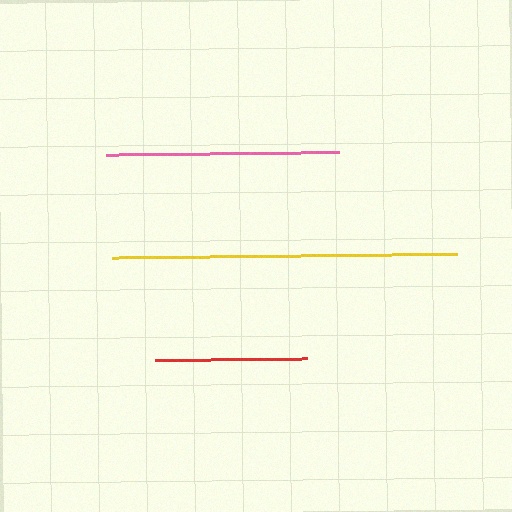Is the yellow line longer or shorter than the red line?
The yellow line is longer than the red line.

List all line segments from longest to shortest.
From longest to shortest: yellow, pink, red.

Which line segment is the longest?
The yellow line is the longest at approximately 345 pixels.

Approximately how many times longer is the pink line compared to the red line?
The pink line is approximately 1.5 times the length of the red line.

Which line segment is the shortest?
The red line is the shortest at approximately 153 pixels.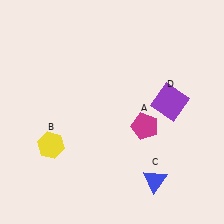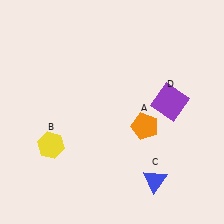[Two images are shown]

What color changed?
The pentagon (A) changed from magenta in Image 1 to orange in Image 2.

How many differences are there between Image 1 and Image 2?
There is 1 difference between the two images.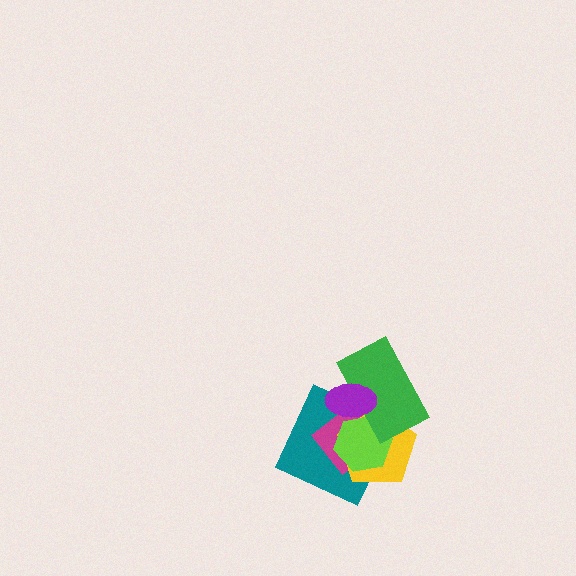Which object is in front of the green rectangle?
The purple ellipse is in front of the green rectangle.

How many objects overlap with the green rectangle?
5 objects overlap with the green rectangle.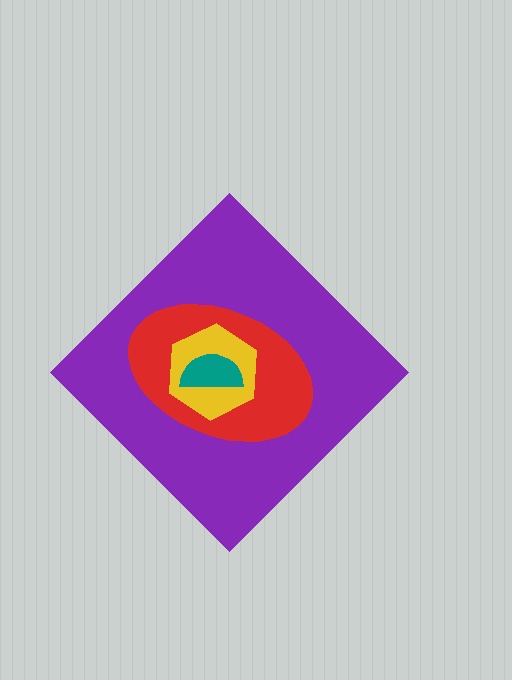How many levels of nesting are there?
4.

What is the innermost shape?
The teal semicircle.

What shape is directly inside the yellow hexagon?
The teal semicircle.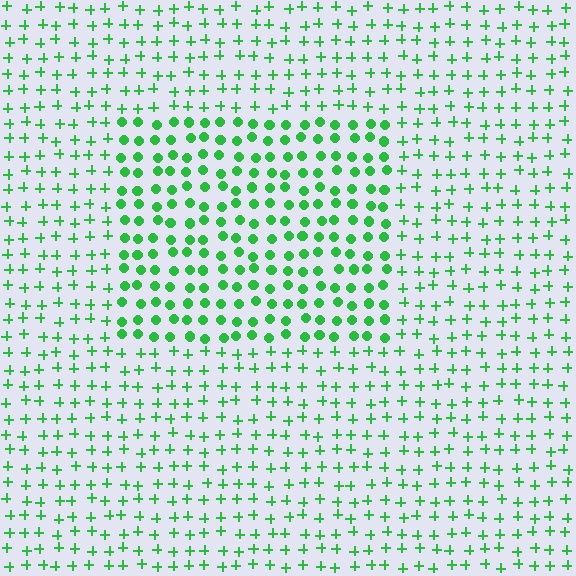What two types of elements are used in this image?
The image uses circles inside the rectangle region and plus signs outside it.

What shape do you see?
I see a rectangle.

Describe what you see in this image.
The image is filled with small green elements arranged in a uniform grid. A rectangle-shaped region contains circles, while the surrounding area contains plus signs. The boundary is defined purely by the change in element shape.